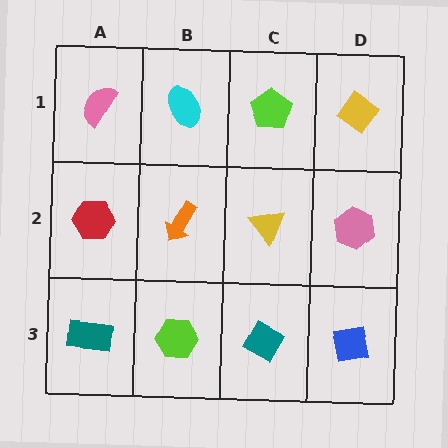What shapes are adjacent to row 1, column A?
A red hexagon (row 2, column A), a cyan ellipse (row 1, column B).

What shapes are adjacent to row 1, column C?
A yellow triangle (row 2, column C), a cyan ellipse (row 1, column B), a yellow diamond (row 1, column D).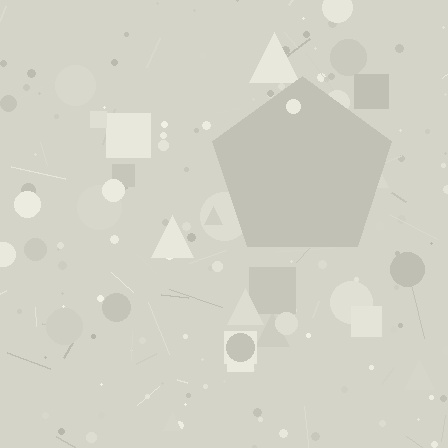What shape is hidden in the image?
A pentagon is hidden in the image.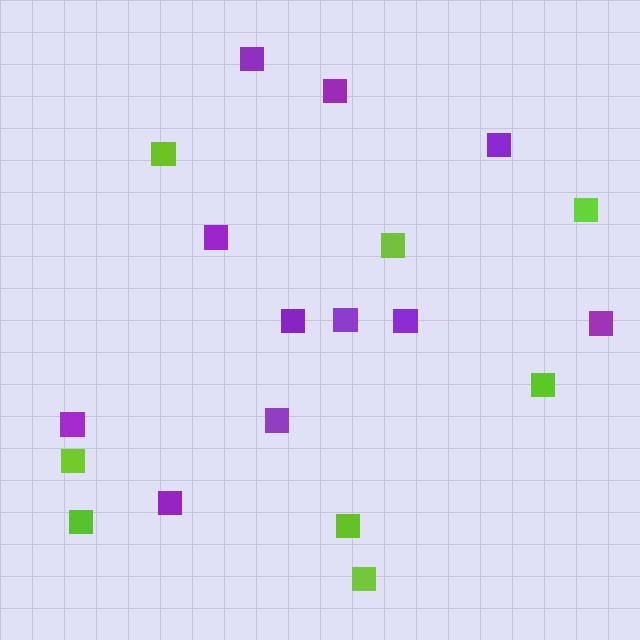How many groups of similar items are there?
There are 2 groups: one group of lime squares (8) and one group of purple squares (11).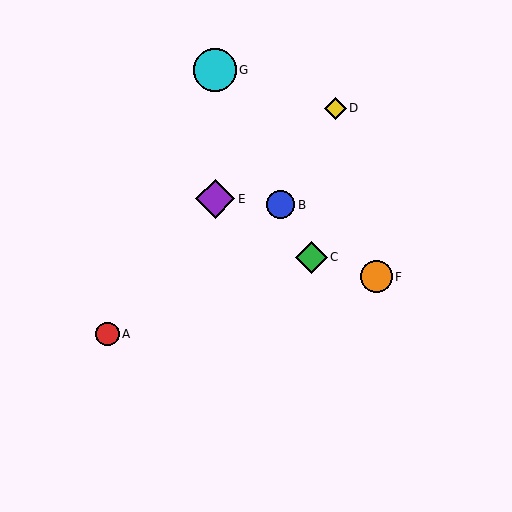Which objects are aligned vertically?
Objects E, G are aligned vertically.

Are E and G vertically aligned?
Yes, both are at x≈215.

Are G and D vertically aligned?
No, G is at x≈215 and D is at x≈335.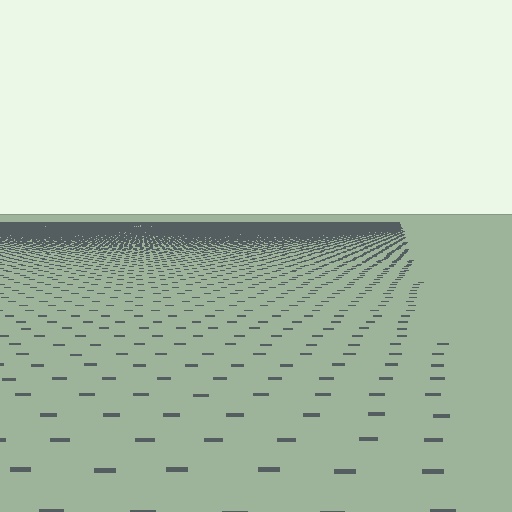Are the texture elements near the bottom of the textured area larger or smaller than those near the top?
Larger. Near the bottom, elements are closer to the viewer and appear at a bigger on-screen size.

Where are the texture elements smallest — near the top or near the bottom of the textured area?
Near the top.